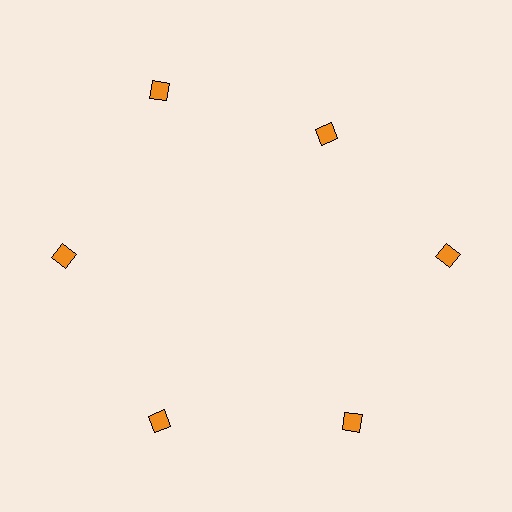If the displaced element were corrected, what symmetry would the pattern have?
It would have 6-fold rotational symmetry — the pattern would map onto itself every 60 degrees.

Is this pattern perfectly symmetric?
No. The 6 orange diamonds are arranged in a ring, but one element near the 1 o'clock position is pulled inward toward the center, breaking the 6-fold rotational symmetry.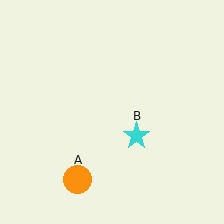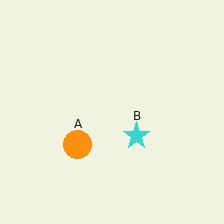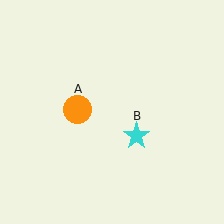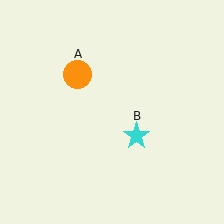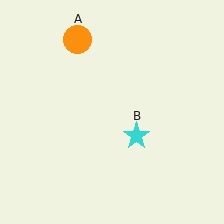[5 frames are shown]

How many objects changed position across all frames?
1 object changed position: orange circle (object A).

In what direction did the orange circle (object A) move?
The orange circle (object A) moved up.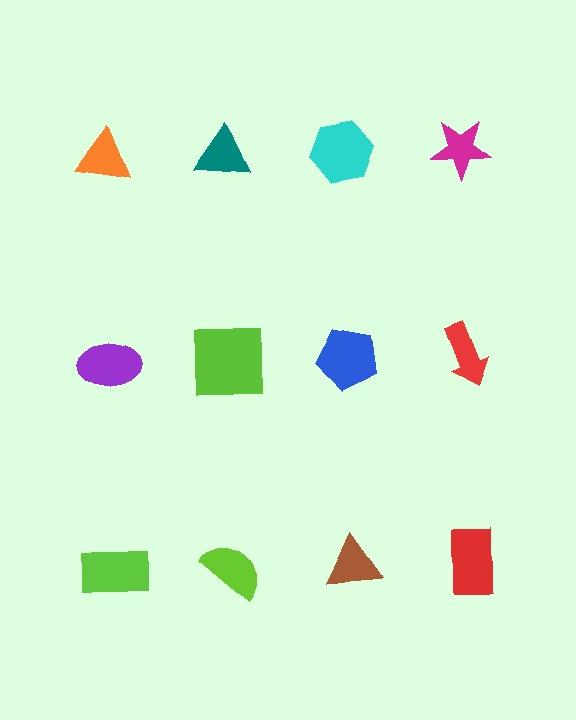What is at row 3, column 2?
A lime semicircle.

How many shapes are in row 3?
4 shapes.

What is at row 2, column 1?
A purple ellipse.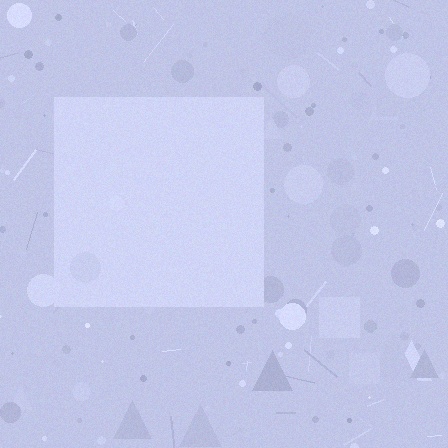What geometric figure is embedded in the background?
A square is embedded in the background.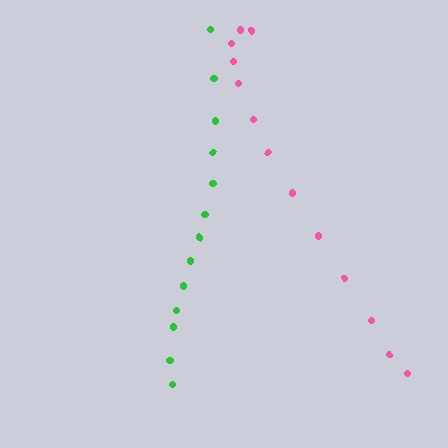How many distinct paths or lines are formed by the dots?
There are 2 distinct paths.